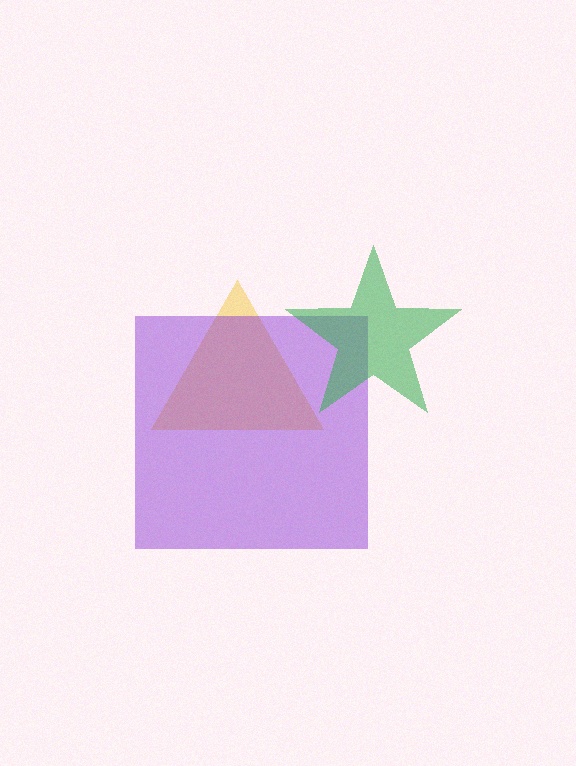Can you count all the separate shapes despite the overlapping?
Yes, there are 3 separate shapes.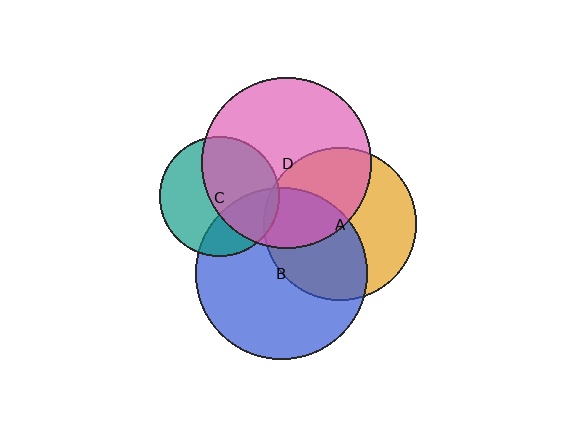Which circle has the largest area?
Circle B (blue).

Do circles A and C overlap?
Yes.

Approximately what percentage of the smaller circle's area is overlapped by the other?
Approximately 5%.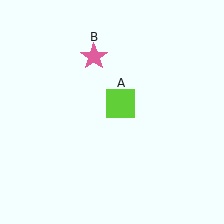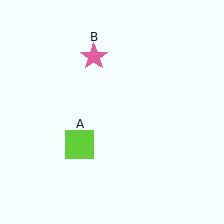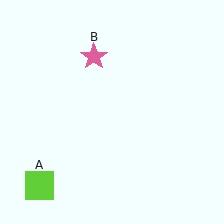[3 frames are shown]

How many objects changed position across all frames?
1 object changed position: lime square (object A).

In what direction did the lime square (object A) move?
The lime square (object A) moved down and to the left.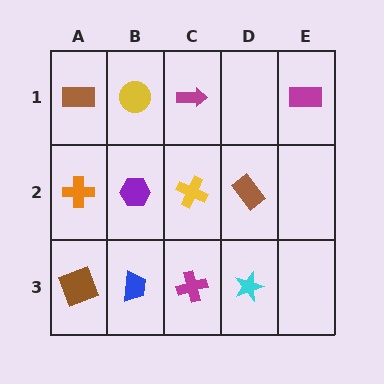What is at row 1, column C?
A magenta arrow.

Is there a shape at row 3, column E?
No, that cell is empty.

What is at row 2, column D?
A brown rectangle.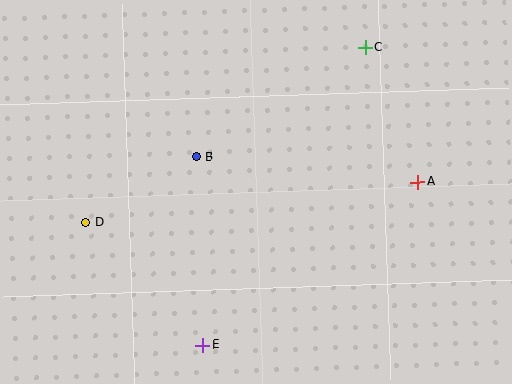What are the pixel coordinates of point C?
Point C is at (366, 47).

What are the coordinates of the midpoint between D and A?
The midpoint between D and A is at (252, 202).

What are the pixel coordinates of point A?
Point A is at (418, 182).